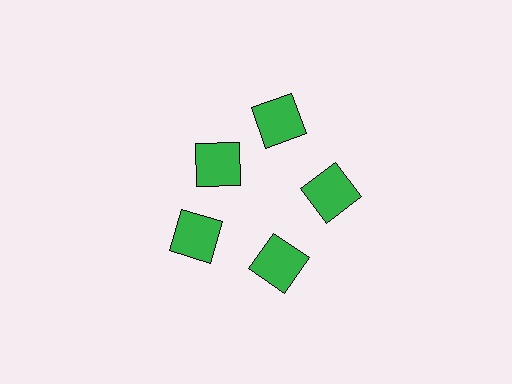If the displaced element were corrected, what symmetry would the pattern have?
It would have 5-fold rotational symmetry — the pattern would map onto itself every 72 degrees.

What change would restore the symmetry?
The symmetry would be restored by moving it outward, back onto the ring so that all 5 squares sit at equal angles and equal distance from the center.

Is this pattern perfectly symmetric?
No. The 5 green squares are arranged in a ring, but one element near the 10 o'clock position is pulled inward toward the center, breaking the 5-fold rotational symmetry.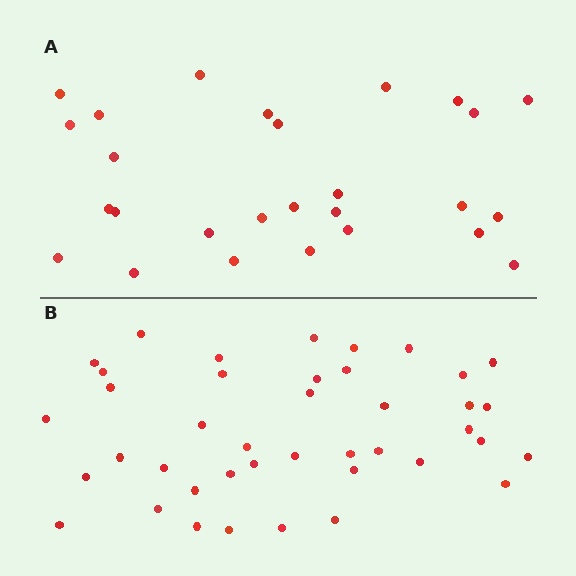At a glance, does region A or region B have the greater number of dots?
Region B (the bottom region) has more dots.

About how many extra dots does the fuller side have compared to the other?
Region B has approximately 15 more dots than region A.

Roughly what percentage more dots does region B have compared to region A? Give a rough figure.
About 50% more.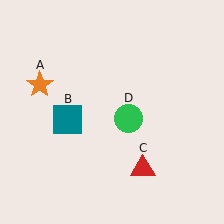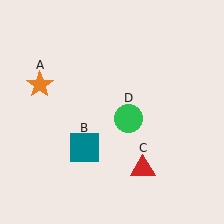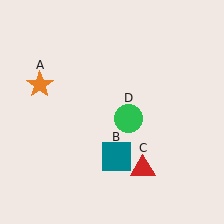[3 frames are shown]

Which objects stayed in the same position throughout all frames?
Orange star (object A) and red triangle (object C) and green circle (object D) remained stationary.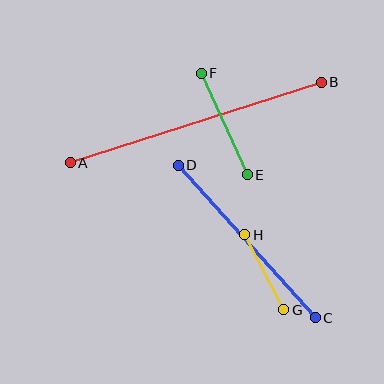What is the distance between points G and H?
The distance is approximately 85 pixels.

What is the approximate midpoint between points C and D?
The midpoint is at approximately (247, 241) pixels.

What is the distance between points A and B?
The distance is approximately 264 pixels.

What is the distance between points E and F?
The distance is approximately 111 pixels.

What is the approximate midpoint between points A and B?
The midpoint is at approximately (196, 122) pixels.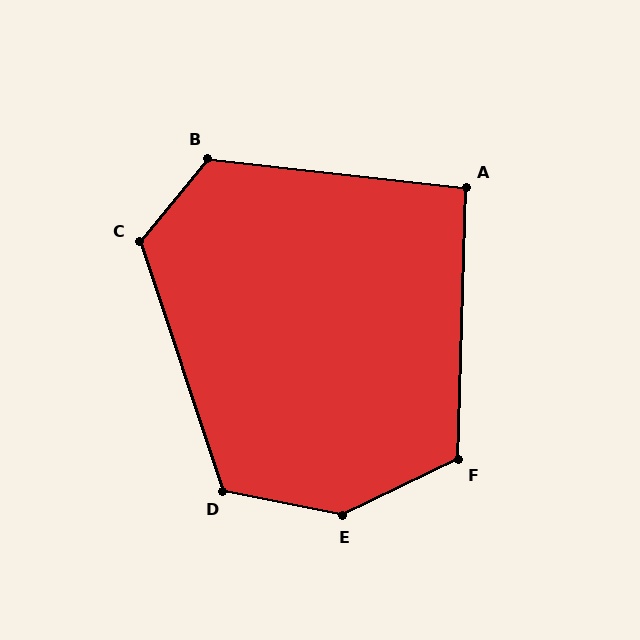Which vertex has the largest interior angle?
E, at approximately 143 degrees.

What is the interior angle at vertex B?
Approximately 123 degrees (obtuse).